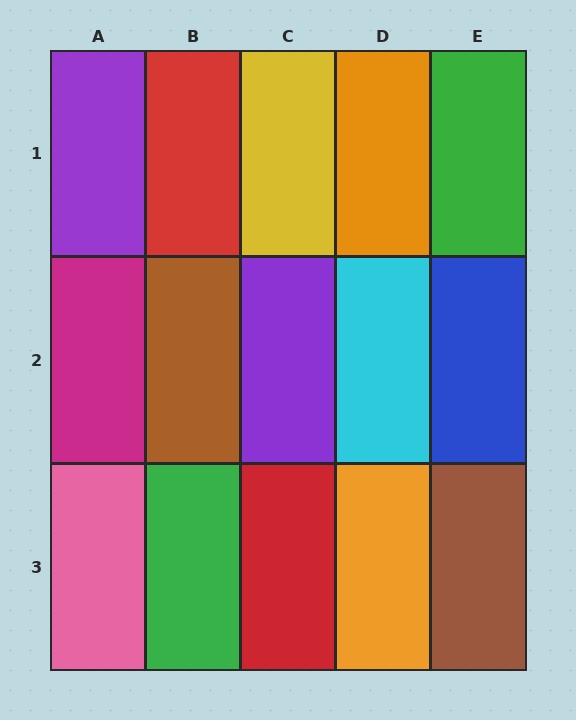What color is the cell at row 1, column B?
Red.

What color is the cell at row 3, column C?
Red.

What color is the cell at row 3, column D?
Orange.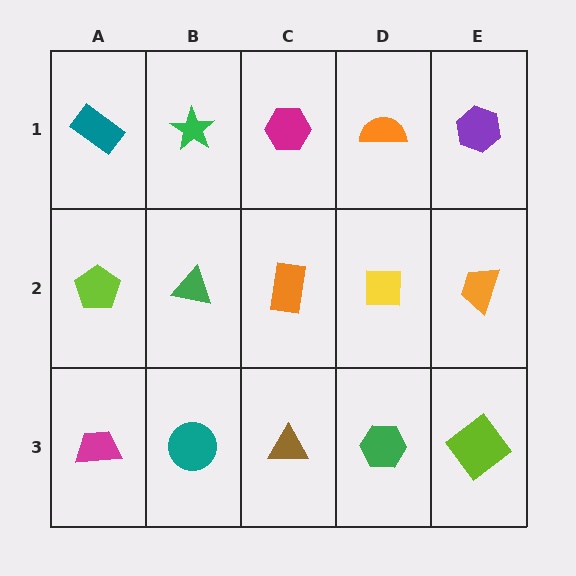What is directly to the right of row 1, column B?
A magenta hexagon.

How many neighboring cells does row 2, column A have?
3.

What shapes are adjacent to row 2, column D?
An orange semicircle (row 1, column D), a green hexagon (row 3, column D), an orange rectangle (row 2, column C), an orange trapezoid (row 2, column E).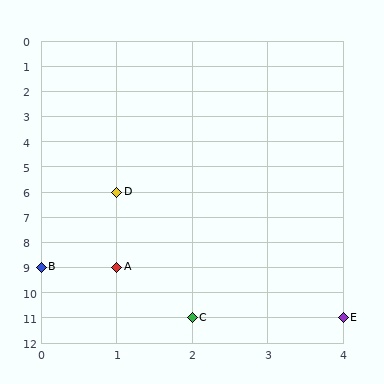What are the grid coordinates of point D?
Point D is at grid coordinates (1, 6).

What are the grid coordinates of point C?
Point C is at grid coordinates (2, 11).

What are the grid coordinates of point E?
Point E is at grid coordinates (4, 11).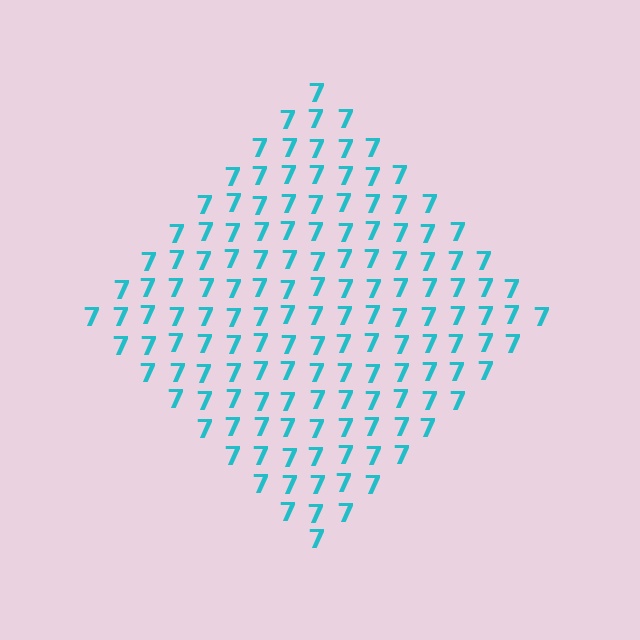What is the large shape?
The large shape is a diamond.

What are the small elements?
The small elements are digit 7's.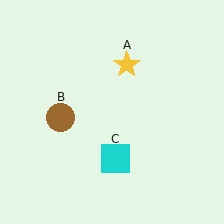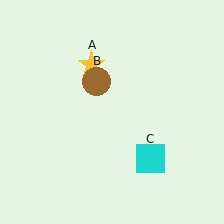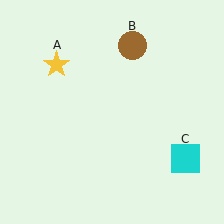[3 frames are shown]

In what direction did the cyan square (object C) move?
The cyan square (object C) moved right.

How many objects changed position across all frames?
3 objects changed position: yellow star (object A), brown circle (object B), cyan square (object C).